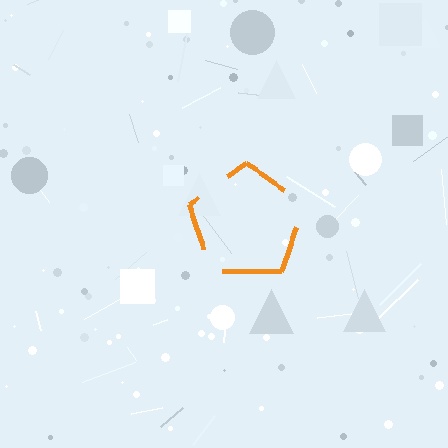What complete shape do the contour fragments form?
The contour fragments form a pentagon.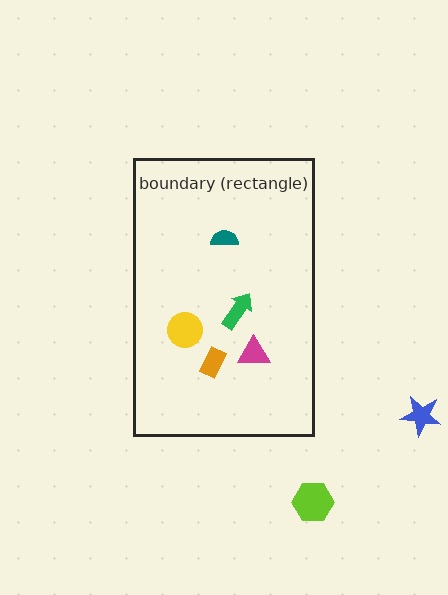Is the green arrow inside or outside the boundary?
Inside.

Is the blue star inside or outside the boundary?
Outside.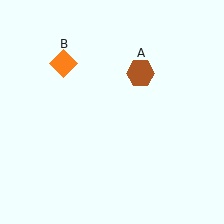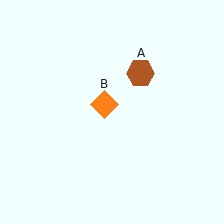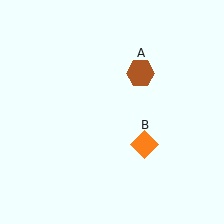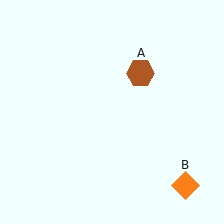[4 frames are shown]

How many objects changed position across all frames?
1 object changed position: orange diamond (object B).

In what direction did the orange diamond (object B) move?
The orange diamond (object B) moved down and to the right.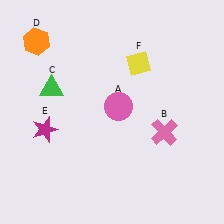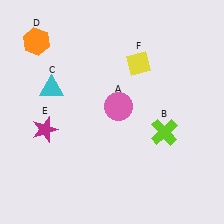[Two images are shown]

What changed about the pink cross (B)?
In Image 1, B is pink. In Image 2, it changed to lime.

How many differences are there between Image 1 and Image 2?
There are 2 differences between the two images.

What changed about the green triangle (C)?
In Image 1, C is green. In Image 2, it changed to cyan.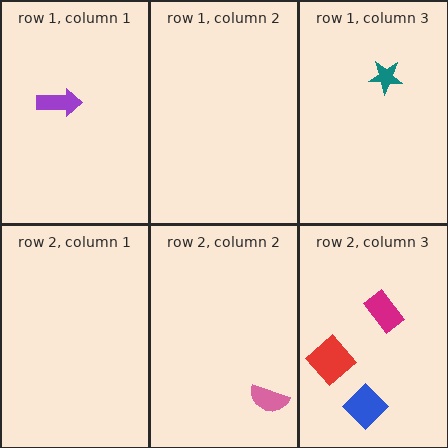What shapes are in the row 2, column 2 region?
The pink semicircle.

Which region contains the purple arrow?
The row 1, column 1 region.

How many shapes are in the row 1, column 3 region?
1.